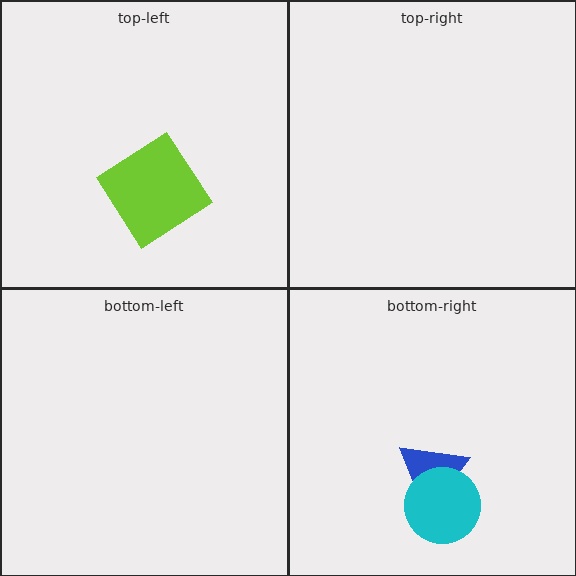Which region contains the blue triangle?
The bottom-right region.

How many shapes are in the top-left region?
1.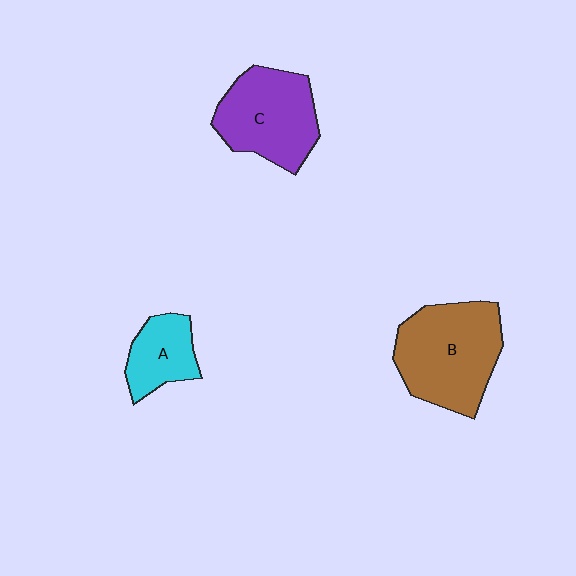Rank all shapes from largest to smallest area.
From largest to smallest: B (brown), C (purple), A (cyan).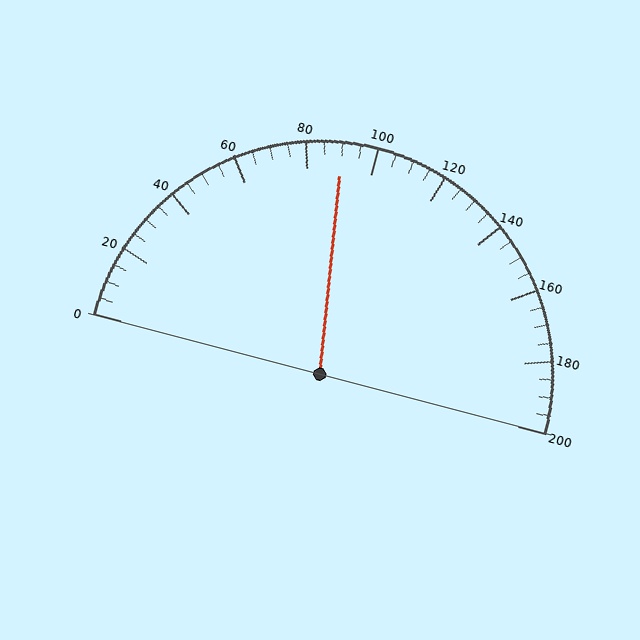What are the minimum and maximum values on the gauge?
The gauge ranges from 0 to 200.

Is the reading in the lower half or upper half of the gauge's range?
The reading is in the lower half of the range (0 to 200).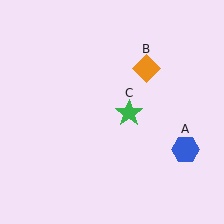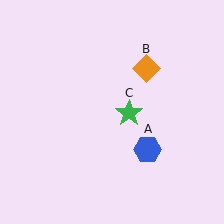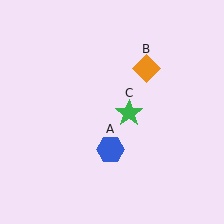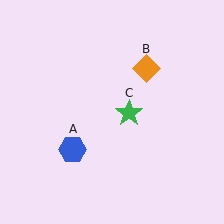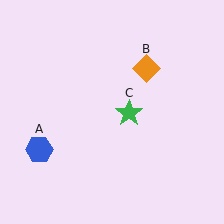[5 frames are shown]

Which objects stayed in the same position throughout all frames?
Orange diamond (object B) and green star (object C) remained stationary.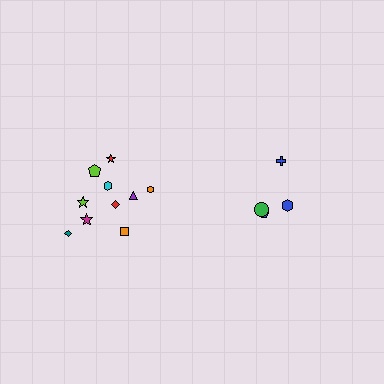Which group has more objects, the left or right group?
The left group.